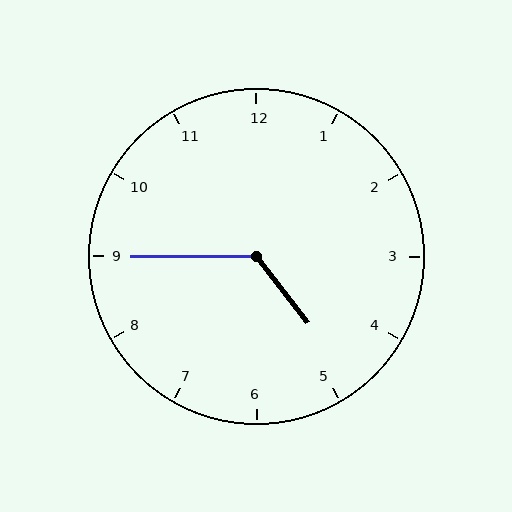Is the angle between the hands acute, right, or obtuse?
It is obtuse.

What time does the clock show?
4:45.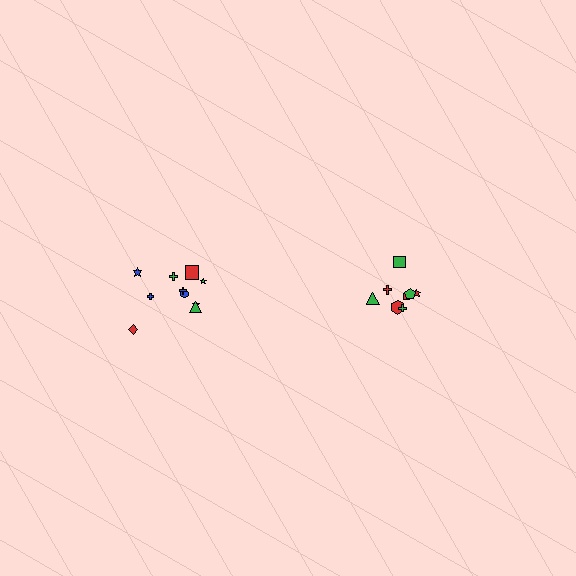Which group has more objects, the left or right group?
The left group.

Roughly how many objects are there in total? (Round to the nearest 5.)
Roughly 20 objects in total.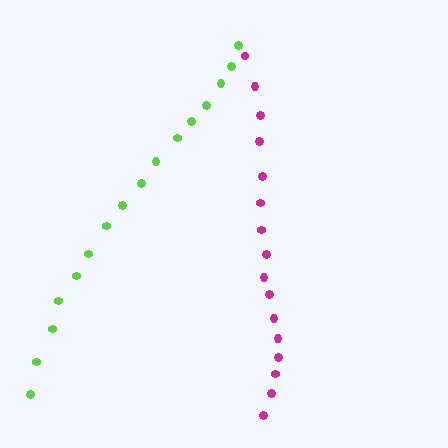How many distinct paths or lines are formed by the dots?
There are 2 distinct paths.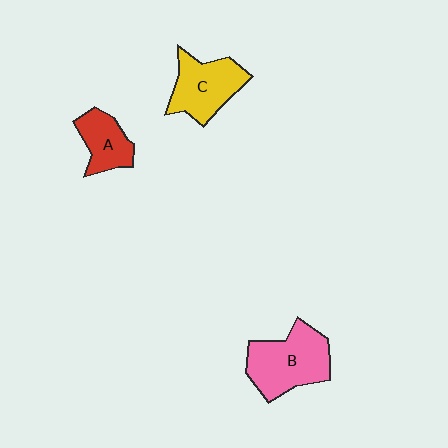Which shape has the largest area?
Shape B (pink).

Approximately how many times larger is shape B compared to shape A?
Approximately 1.7 times.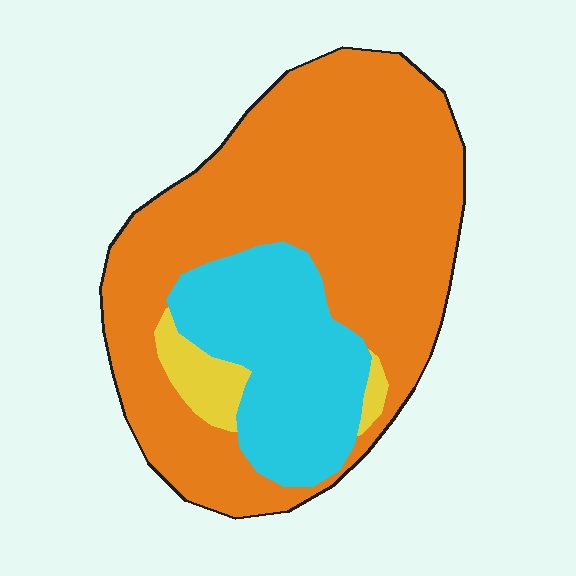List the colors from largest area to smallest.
From largest to smallest: orange, cyan, yellow.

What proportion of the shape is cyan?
Cyan covers around 25% of the shape.